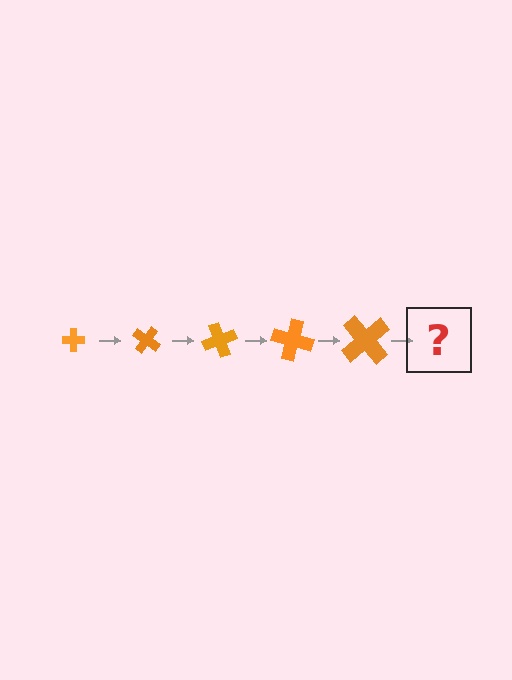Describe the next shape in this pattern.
It should be a cross, larger than the previous one and rotated 175 degrees from the start.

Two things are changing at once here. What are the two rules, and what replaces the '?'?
The two rules are that the cross grows larger each step and it rotates 35 degrees each step. The '?' should be a cross, larger than the previous one and rotated 175 degrees from the start.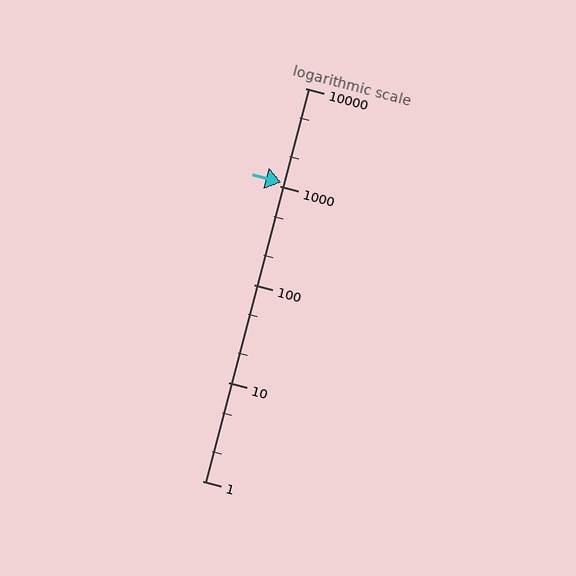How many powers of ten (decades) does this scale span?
The scale spans 4 decades, from 1 to 10000.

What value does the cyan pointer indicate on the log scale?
The pointer indicates approximately 1100.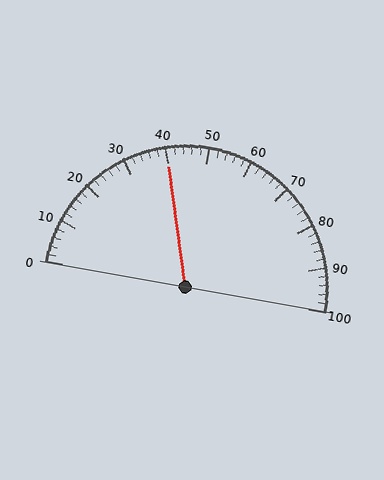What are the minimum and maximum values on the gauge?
The gauge ranges from 0 to 100.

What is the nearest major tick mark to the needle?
The nearest major tick mark is 40.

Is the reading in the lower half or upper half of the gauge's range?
The reading is in the lower half of the range (0 to 100).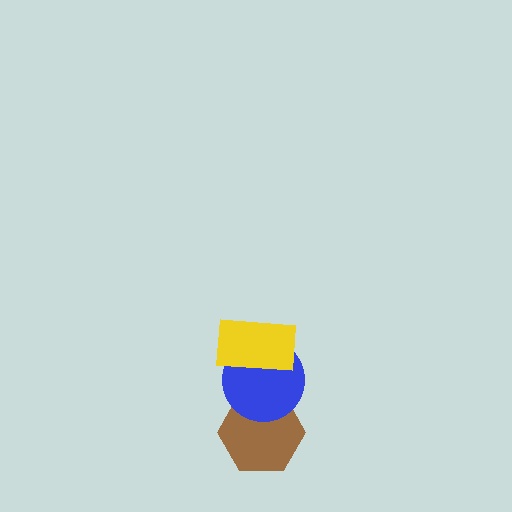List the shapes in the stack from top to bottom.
From top to bottom: the yellow rectangle, the blue circle, the brown hexagon.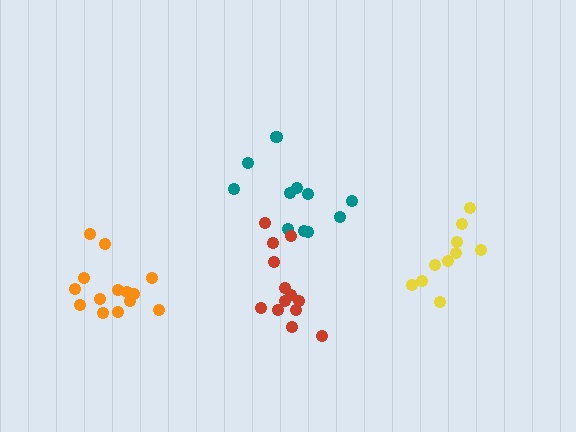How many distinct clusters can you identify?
There are 4 distinct clusters.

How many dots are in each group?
Group 1: 11 dots, Group 2: 10 dots, Group 3: 14 dots, Group 4: 13 dots (48 total).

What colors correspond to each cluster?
The clusters are colored: teal, yellow, orange, red.